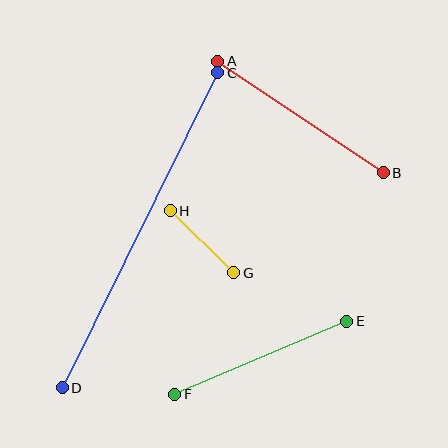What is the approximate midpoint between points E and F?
The midpoint is at approximately (261, 358) pixels.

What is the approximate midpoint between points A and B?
The midpoint is at approximately (301, 117) pixels.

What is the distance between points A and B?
The distance is approximately 200 pixels.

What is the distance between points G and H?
The distance is approximately 89 pixels.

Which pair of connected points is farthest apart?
Points C and D are farthest apart.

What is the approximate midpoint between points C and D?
The midpoint is at approximately (140, 230) pixels.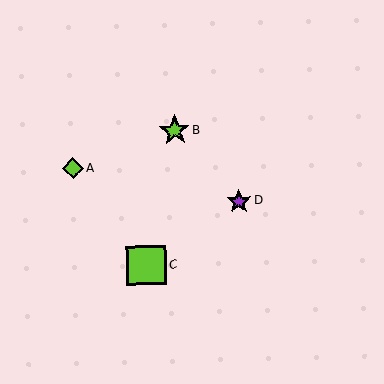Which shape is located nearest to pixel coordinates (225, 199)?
The purple star (labeled D) at (239, 201) is nearest to that location.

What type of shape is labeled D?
Shape D is a purple star.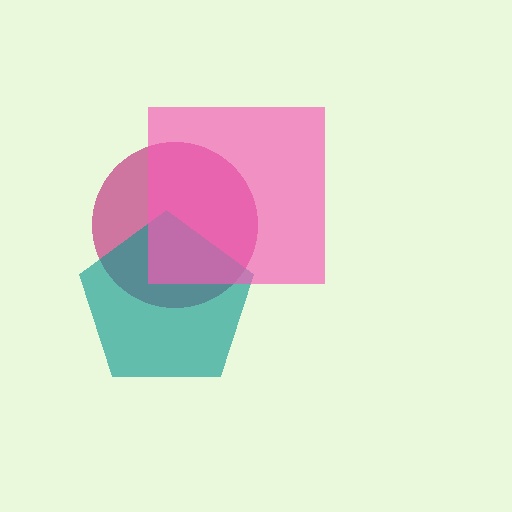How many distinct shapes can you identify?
There are 3 distinct shapes: a magenta circle, a teal pentagon, a pink square.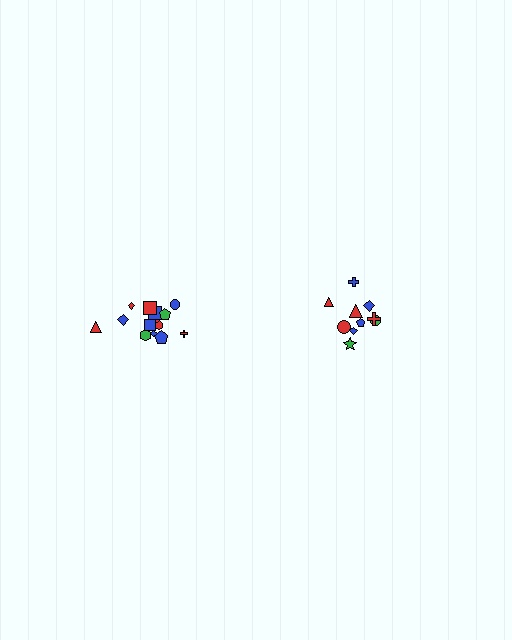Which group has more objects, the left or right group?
The left group.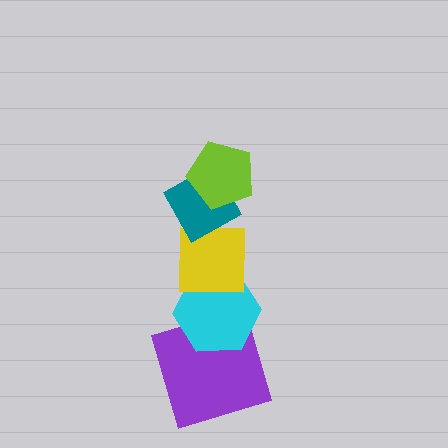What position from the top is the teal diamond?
The teal diamond is 2nd from the top.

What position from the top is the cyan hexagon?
The cyan hexagon is 4th from the top.